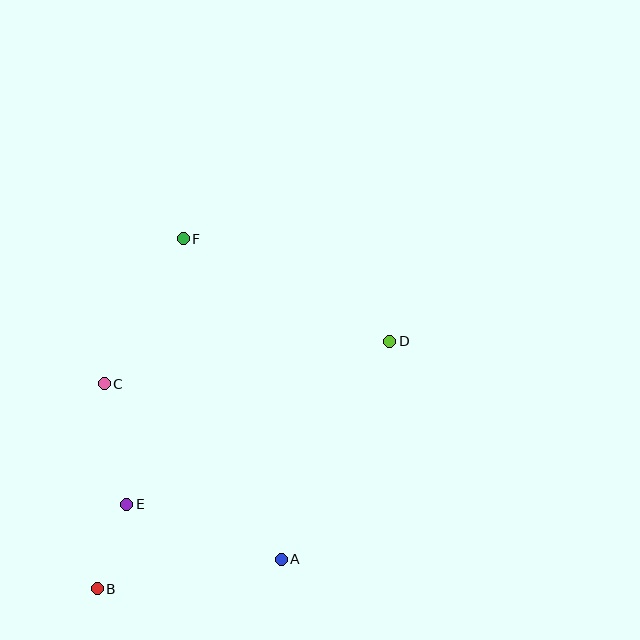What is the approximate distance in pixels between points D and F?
The distance between D and F is approximately 231 pixels.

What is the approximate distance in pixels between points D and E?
The distance between D and E is approximately 309 pixels.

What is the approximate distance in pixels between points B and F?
The distance between B and F is approximately 360 pixels.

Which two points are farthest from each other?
Points B and D are farthest from each other.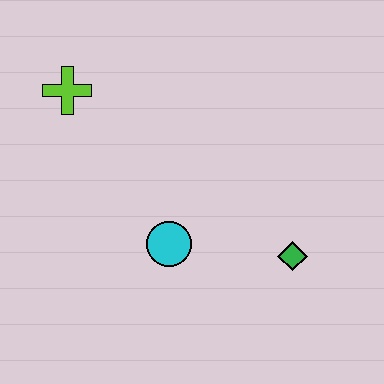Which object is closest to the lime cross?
The cyan circle is closest to the lime cross.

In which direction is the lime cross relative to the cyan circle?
The lime cross is above the cyan circle.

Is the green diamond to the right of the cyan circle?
Yes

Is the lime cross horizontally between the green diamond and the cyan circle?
No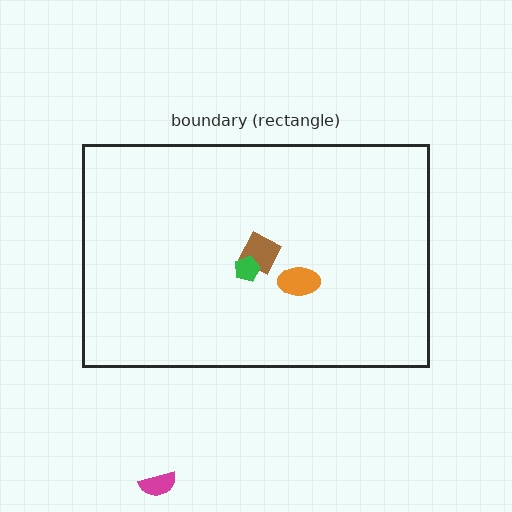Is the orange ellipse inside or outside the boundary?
Inside.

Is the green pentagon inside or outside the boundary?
Inside.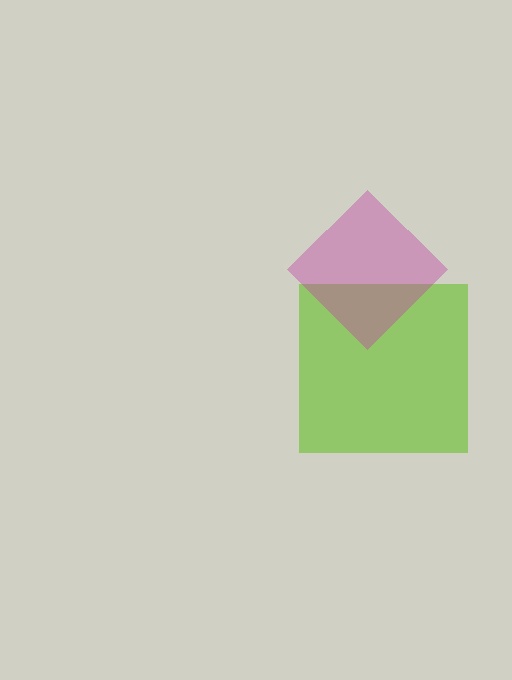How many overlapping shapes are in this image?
There are 2 overlapping shapes in the image.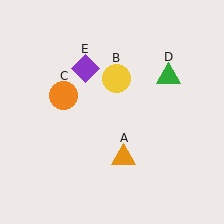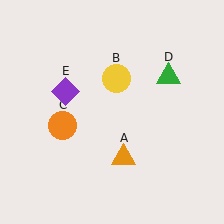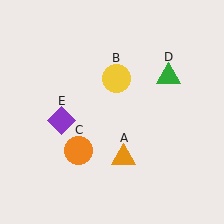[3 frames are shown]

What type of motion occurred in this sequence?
The orange circle (object C), purple diamond (object E) rotated counterclockwise around the center of the scene.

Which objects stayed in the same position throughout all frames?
Orange triangle (object A) and yellow circle (object B) and green triangle (object D) remained stationary.